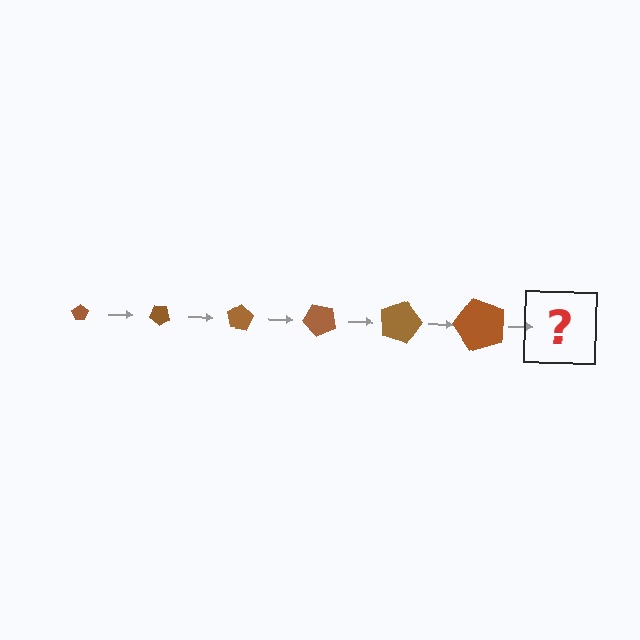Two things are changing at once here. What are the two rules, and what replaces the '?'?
The two rules are that the pentagon grows larger each step and it rotates 40 degrees each step. The '?' should be a pentagon, larger than the previous one and rotated 240 degrees from the start.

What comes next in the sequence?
The next element should be a pentagon, larger than the previous one and rotated 240 degrees from the start.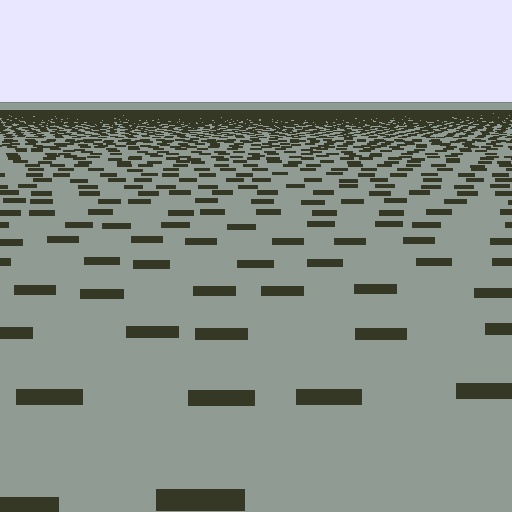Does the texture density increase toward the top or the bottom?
Density increases toward the top.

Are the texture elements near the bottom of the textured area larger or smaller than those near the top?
Larger. Near the bottom, elements are closer to the viewer and appear at a bigger on-screen size.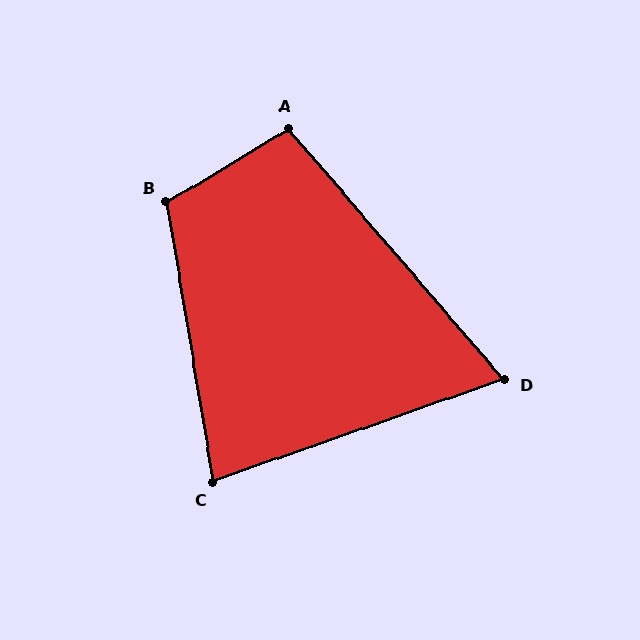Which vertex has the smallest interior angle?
D, at approximately 69 degrees.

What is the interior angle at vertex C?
Approximately 80 degrees (acute).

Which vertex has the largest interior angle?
B, at approximately 111 degrees.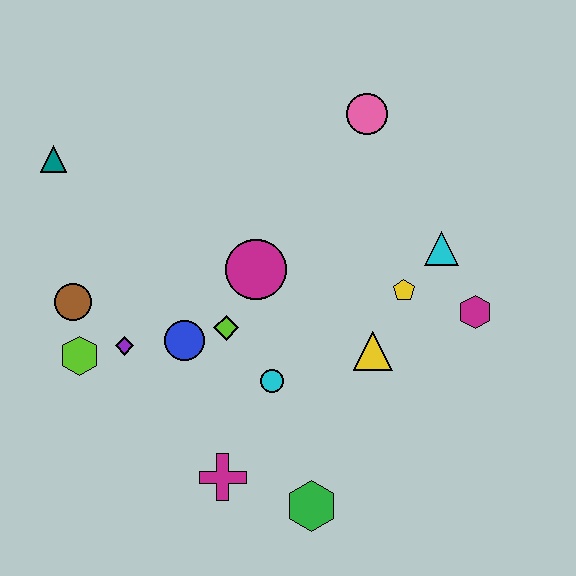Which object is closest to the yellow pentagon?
The cyan triangle is closest to the yellow pentagon.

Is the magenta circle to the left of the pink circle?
Yes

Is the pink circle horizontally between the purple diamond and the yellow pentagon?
Yes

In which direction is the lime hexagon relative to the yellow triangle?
The lime hexagon is to the left of the yellow triangle.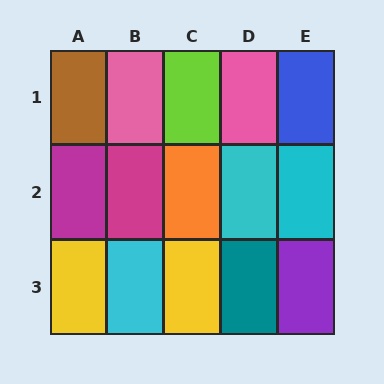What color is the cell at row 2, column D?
Cyan.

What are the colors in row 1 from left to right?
Brown, pink, lime, pink, blue.